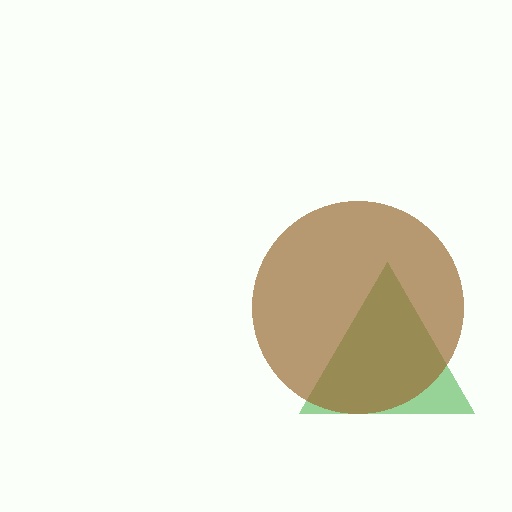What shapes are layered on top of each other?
The layered shapes are: a green triangle, a brown circle.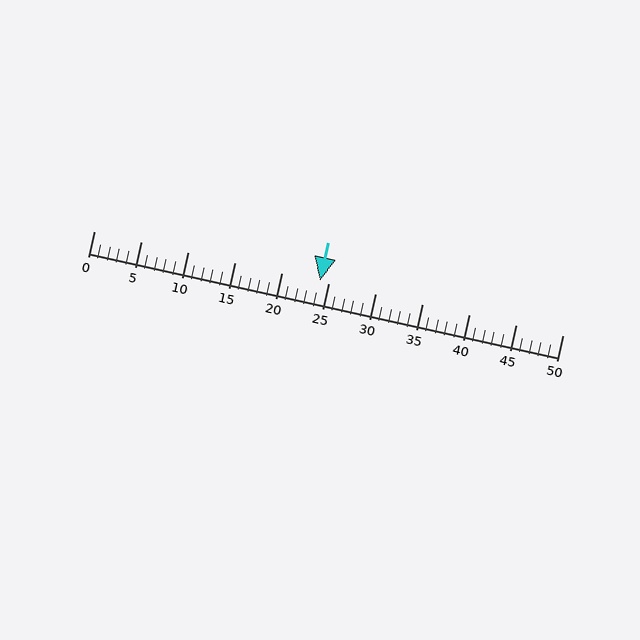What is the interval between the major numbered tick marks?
The major tick marks are spaced 5 units apart.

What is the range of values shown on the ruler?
The ruler shows values from 0 to 50.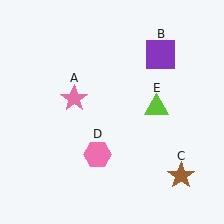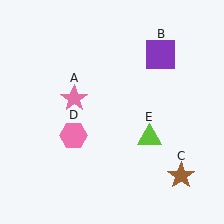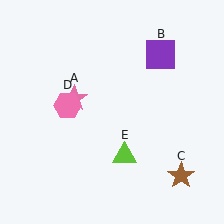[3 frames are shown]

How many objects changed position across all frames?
2 objects changed position: pink hexagon (object D), lime triangle (object E).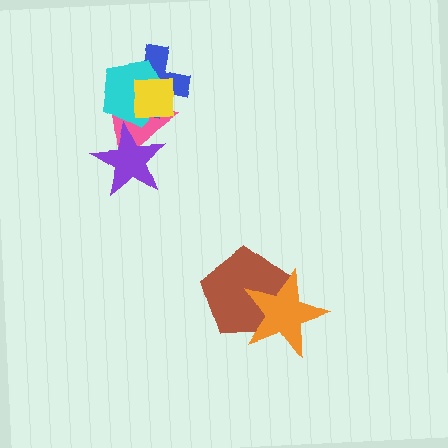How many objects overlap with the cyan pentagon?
3 objects overlap with the cyan pentagon.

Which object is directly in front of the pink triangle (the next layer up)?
The purple star is directly in front of the pink triangle.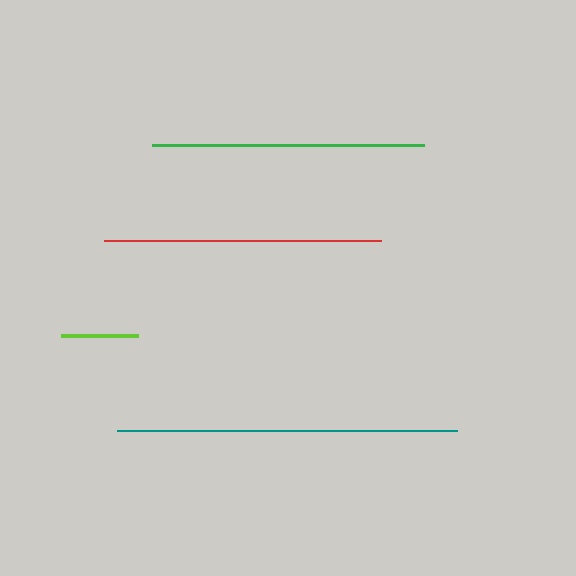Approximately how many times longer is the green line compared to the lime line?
The green line is approximately 3.5 times the length of the lime line.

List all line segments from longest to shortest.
From longest to shortest: teal, red, green, lime.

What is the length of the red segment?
The red segment is approximately 277 pixels long.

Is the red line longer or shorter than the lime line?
The red line is longer than the lime line.